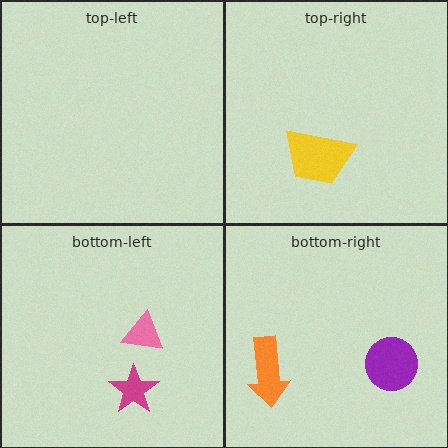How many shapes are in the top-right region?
1.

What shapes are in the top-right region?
The yellow trapezoid.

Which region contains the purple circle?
The bottom-right region.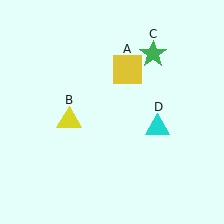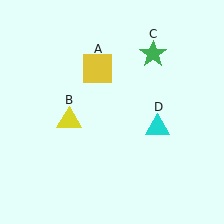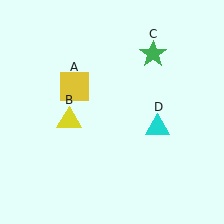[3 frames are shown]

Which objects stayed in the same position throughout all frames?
Yellow triangle (object B) and green star (object C) and cyan triangle (object D) remained stationary.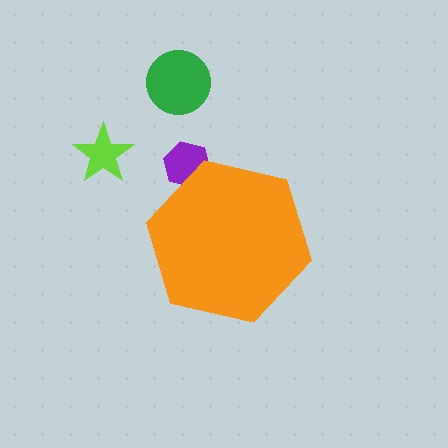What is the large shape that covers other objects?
An orange hexagon.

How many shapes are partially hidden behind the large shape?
1 shape is partially hidden.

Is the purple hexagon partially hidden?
Yes, the purple hexagon is partially hidden behind the orange hexagon.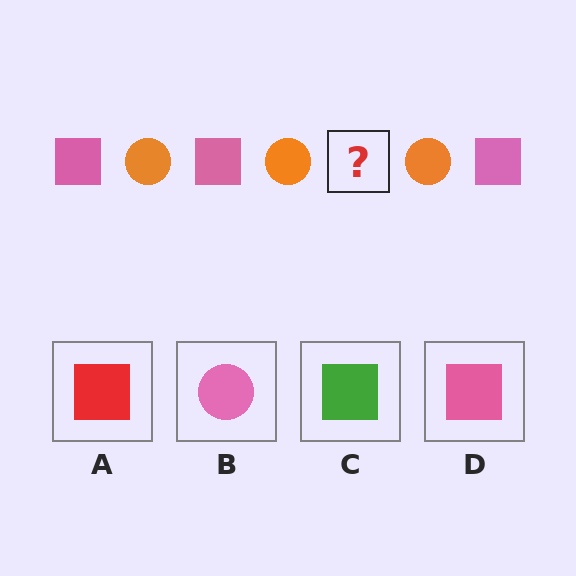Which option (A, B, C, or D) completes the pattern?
D.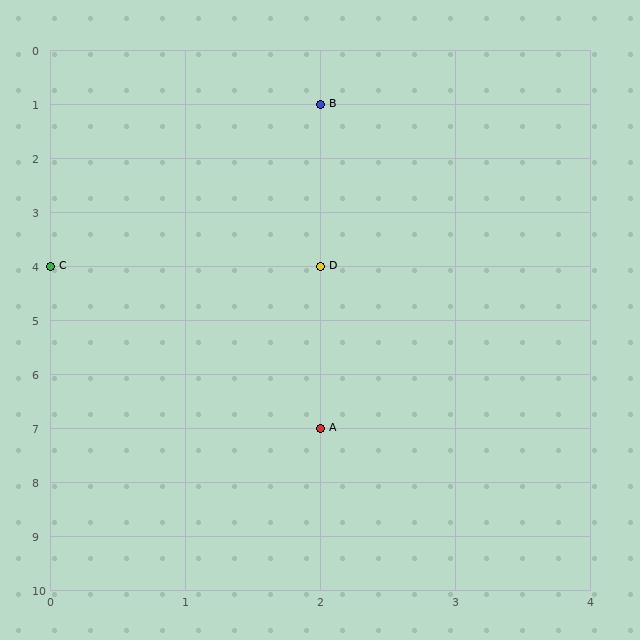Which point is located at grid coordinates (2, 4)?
Point D is at (2, 4).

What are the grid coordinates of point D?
Point D is at grid coordinates (2, 4).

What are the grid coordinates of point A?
Point A is at grid coordinates (2, 7).